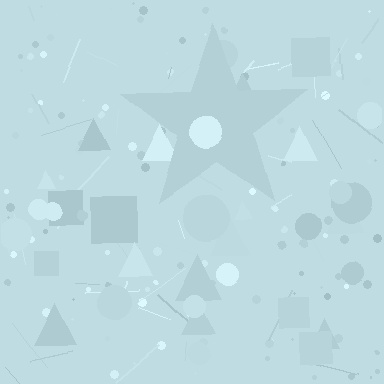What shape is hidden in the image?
A star is hidden in the image.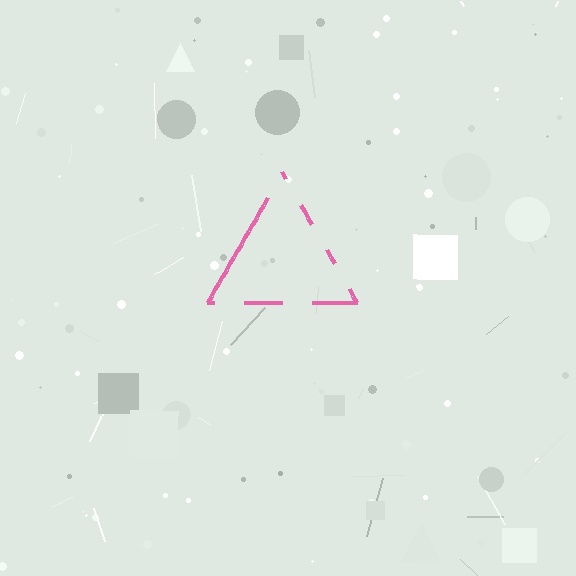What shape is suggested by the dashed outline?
The dashed outline suggests a triangle.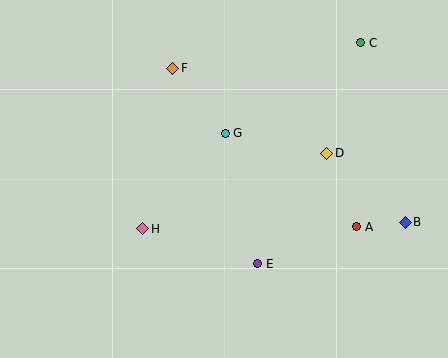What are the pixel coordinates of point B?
Point B is at (405, 222).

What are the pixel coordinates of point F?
Point F is at (173, 68).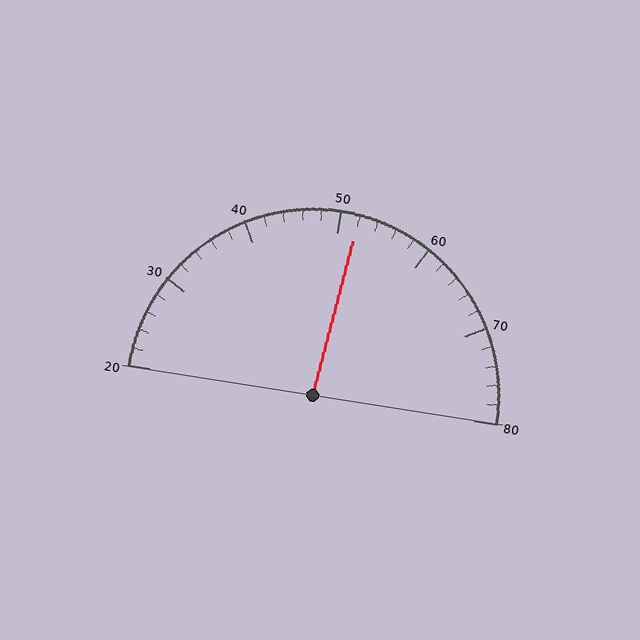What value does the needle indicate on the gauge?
The needle indicates approximately 52.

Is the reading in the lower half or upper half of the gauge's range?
The reading is in the upper half of the range (20 to 80).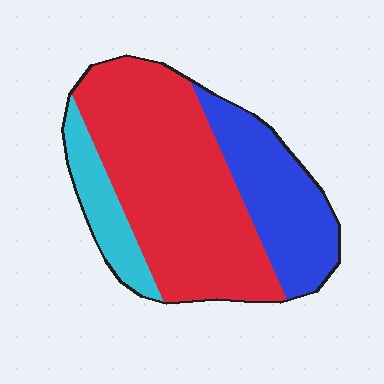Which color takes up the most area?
Red, at roughly 60%.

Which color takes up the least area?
Cyan, at roughly 15%.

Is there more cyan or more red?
Red.